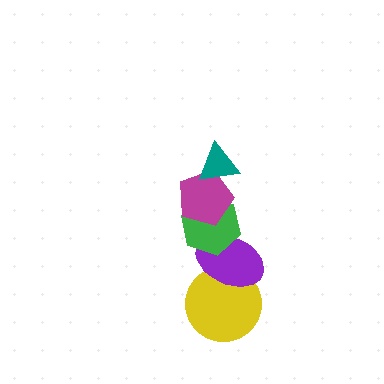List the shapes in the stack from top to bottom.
From top to bottom: the teal triangle, the magenta pentagon, the green hexagon, the purple ellipse, the yellow circle.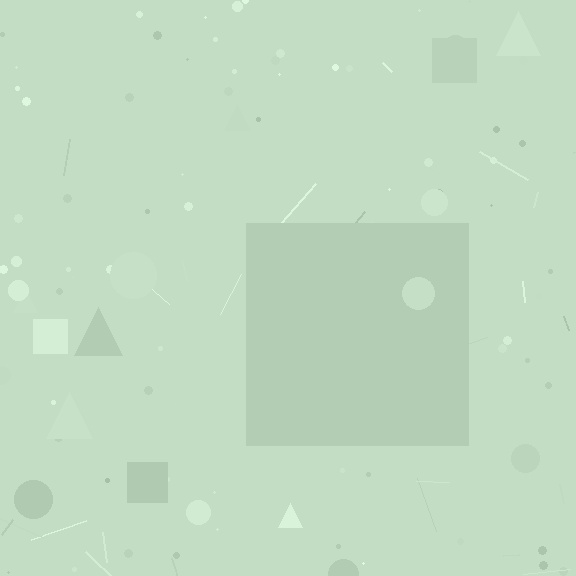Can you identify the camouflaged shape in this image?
The camouflaged shape is a square.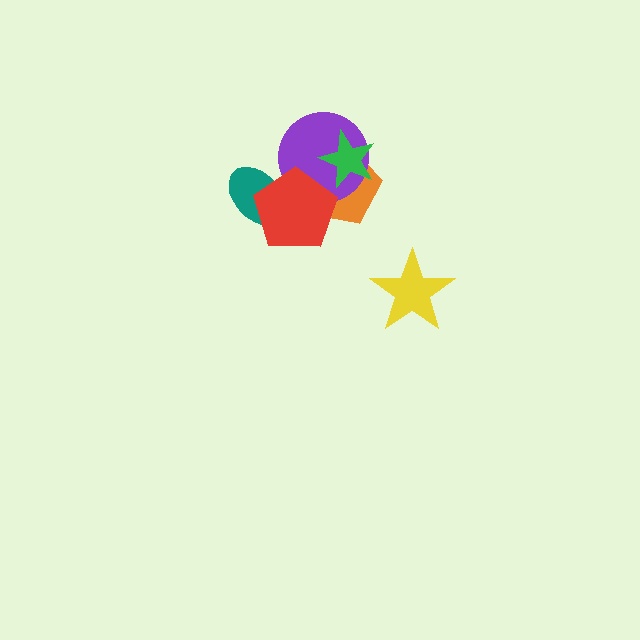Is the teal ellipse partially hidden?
Yes, it is partially covered by another shape.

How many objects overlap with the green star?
2 objects overlap with the green star.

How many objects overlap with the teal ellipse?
1 object overlaps with the teal ellipse.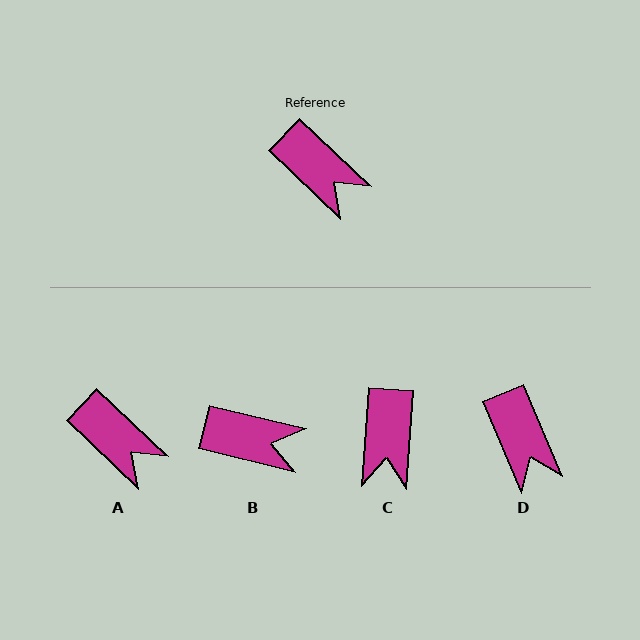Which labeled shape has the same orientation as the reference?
A.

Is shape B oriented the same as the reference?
No, it is off by about 30 degrees.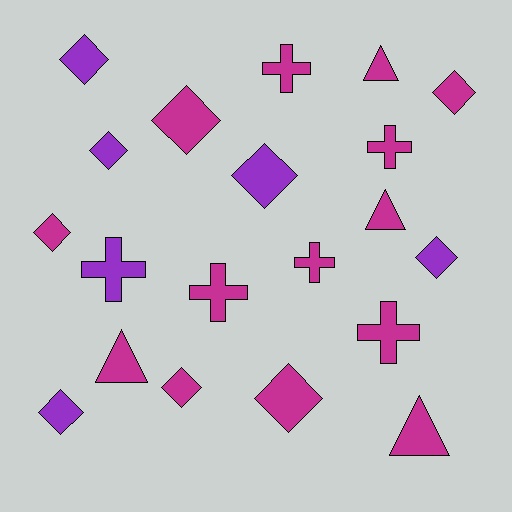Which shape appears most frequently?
Diamond, with 10 objects.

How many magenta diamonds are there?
There are 5 magenta diamonds.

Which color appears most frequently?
Magenta, with 14 objects.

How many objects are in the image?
There are 20 objects.